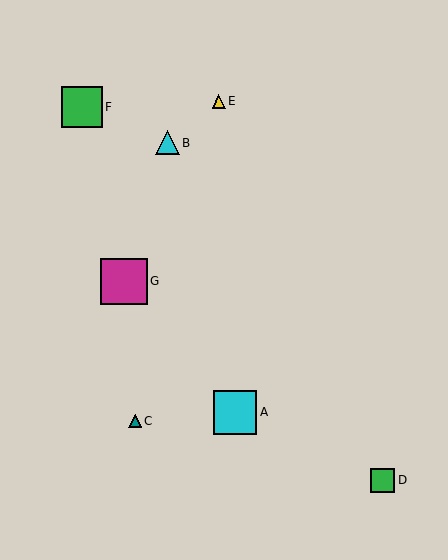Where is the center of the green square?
The center of the green square is at (383, 480).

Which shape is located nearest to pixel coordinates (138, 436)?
The teal triangle (labeled C) at (135, 421) is nearest to that location.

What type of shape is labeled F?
Shape F is a green square.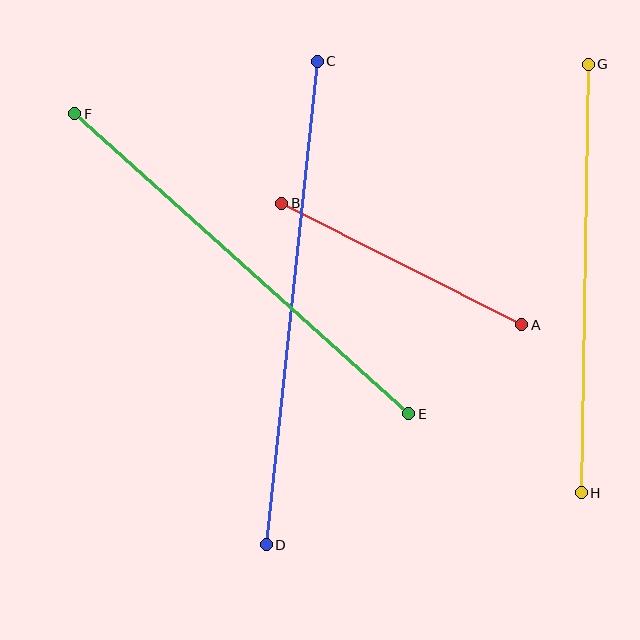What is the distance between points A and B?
The distance is approximately 269 pixels.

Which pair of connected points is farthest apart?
Points C and D are farthest apart.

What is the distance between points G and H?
The distance is approximately 428 pixels.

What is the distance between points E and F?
The distance is approximately 449 pixels.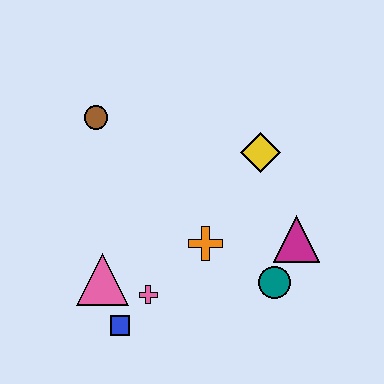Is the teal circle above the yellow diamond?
No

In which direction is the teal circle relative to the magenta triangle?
The teal circle is below the magenta triangle.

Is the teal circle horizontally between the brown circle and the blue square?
No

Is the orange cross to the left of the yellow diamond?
Yes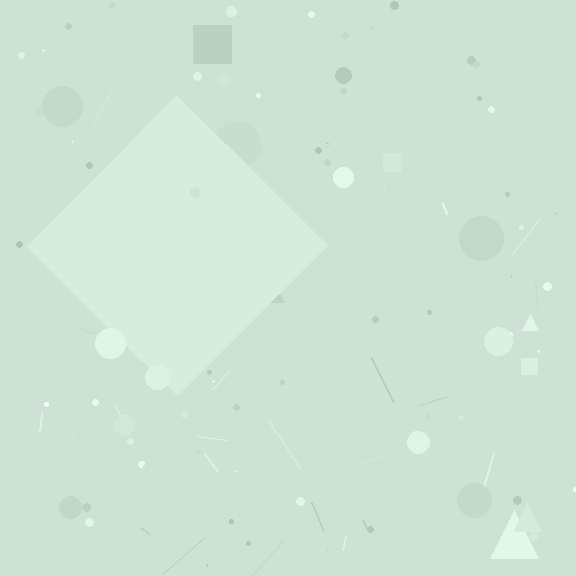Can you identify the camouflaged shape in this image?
The camouflaged shape is a diamond.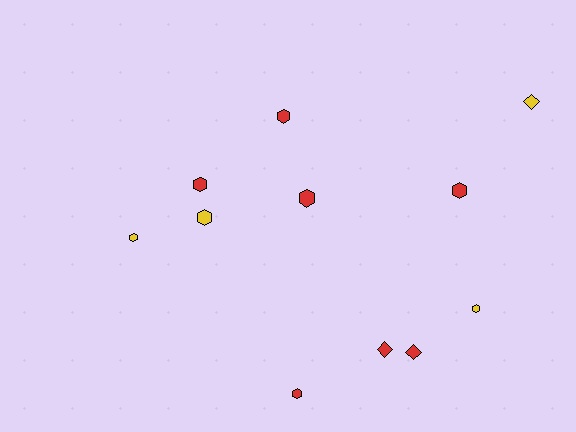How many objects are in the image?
There are 11 objects.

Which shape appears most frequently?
Hexagon, with 8 objects.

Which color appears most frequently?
Red, with 7 objects.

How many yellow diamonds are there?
There is 1 yellow diamond.